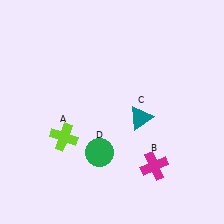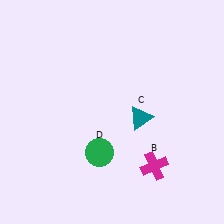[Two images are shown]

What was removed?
The lime cross (A) was removed in Image 2.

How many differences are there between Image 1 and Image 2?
There is 1 difference between the two images.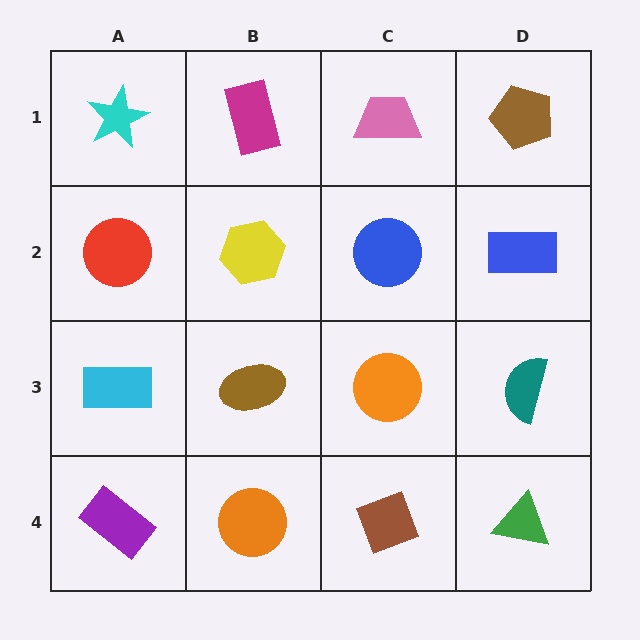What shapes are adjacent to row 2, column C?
A pink trapezoid (row 1, column C), an orange circle (row 3, column C), a yellow hexagon (row 2, column B), a blue rectangle (row 2, column D).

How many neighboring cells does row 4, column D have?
2.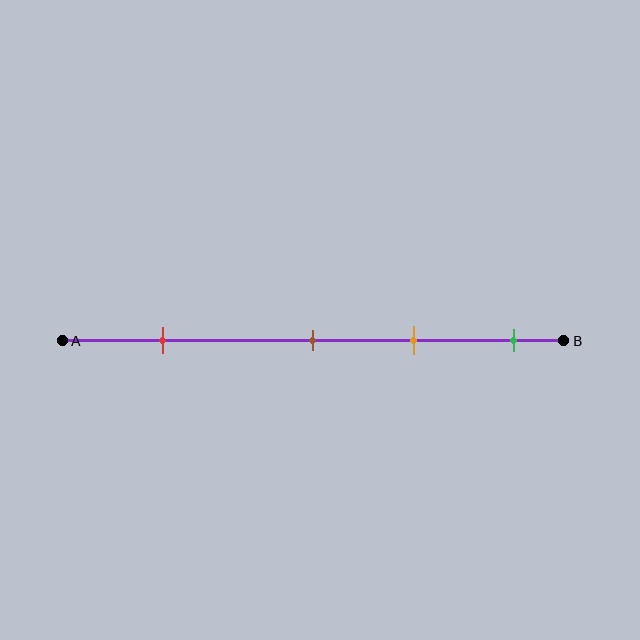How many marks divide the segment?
There are 4 marks dividing the segment.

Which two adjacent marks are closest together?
The brown and orange marks are the closest adjacent pair.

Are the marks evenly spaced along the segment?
No, the marks are not evenly spaced.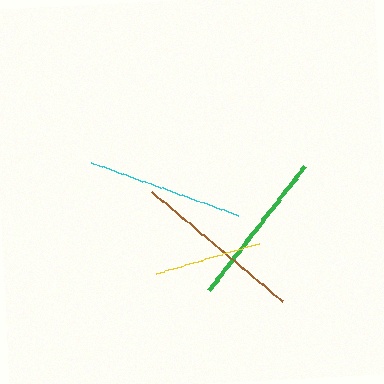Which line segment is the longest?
The brown line is the longest at approximately 170 pixels.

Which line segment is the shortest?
The yellow line is the shortest at approximately 106 pixels.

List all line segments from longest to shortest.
From longest to shortest: brown, green, cyan, yellow.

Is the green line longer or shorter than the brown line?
The brown line is longer than the green line.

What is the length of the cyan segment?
The cyan segment is approximately 155 pixels long.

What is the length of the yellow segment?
The yellow segment is approximately 106 pixels long.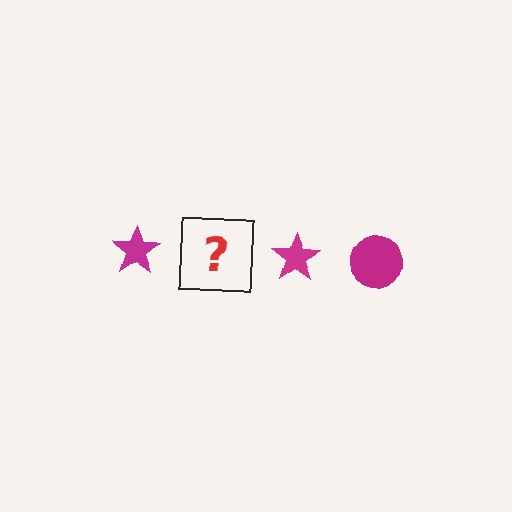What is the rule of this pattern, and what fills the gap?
The rule is that the pattern cycles through star, circle shapes in magenta. The gap should be filled with a magenta circle.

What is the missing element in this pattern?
The missing element is a magenta circle.